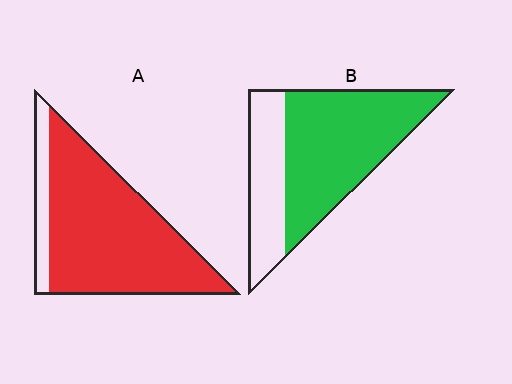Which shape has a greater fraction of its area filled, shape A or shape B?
Shape A.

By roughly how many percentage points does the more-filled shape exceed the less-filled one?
By roughly 20 percentage points (A over B).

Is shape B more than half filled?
Yes.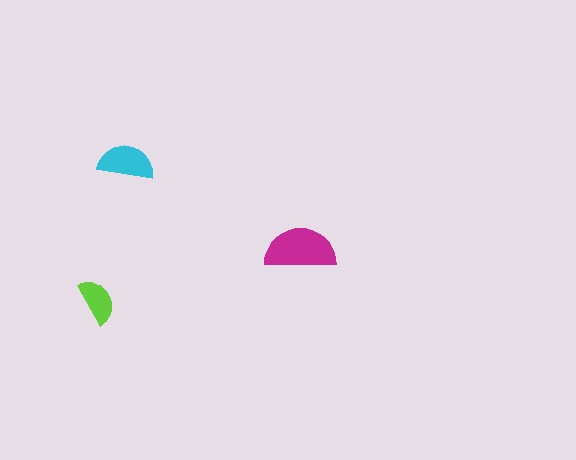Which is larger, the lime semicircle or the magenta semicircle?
The magenta one.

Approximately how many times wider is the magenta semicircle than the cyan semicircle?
About 1.5 times wider.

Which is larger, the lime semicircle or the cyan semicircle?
The cyan one.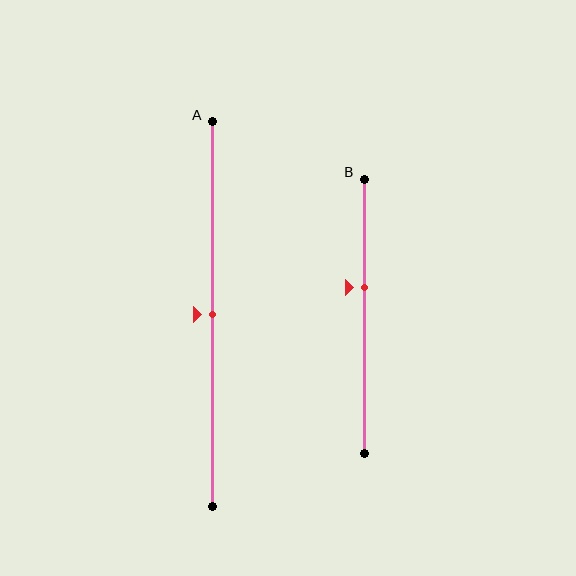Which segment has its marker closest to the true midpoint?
Segment A has its marker closest to the true midpoint.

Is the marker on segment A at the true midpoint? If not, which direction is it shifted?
Yes, the marker on segment A is at the true midpoint.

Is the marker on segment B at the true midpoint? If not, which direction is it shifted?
No, the marker on segment B is shifted upward by about 11% of the segment length.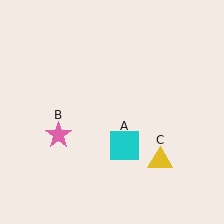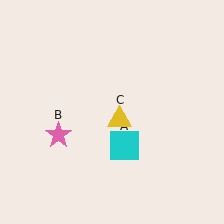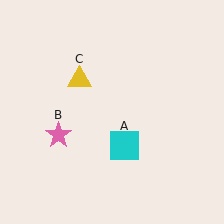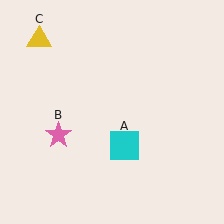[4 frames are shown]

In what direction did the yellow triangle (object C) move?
The yellow triangle (object C) moved up and to the left.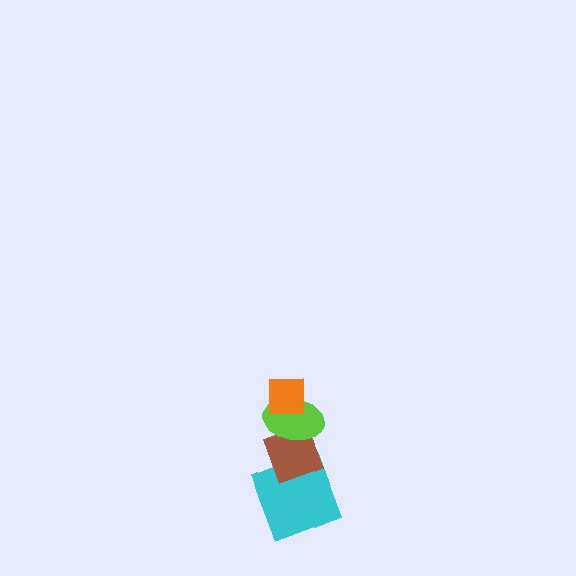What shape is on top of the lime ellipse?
The orange square is on top of the lime ellipse.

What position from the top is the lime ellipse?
The lime ellipse is 2nd from the top.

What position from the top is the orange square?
The orange square is 1st from the top.